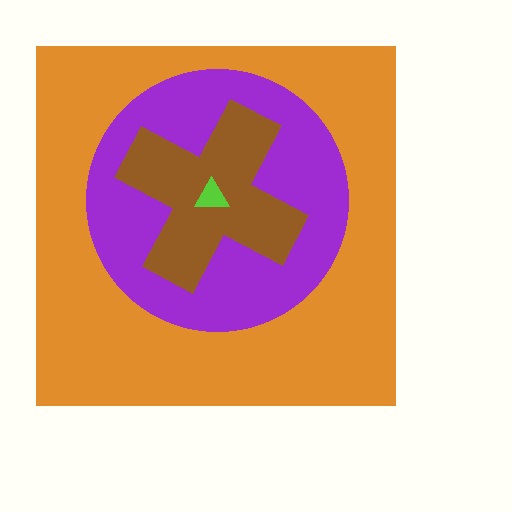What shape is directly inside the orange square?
The purple circle.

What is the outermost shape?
The orange square.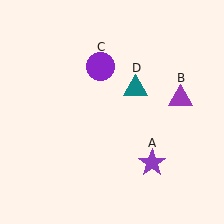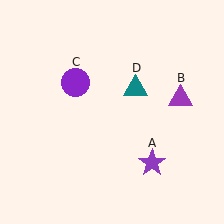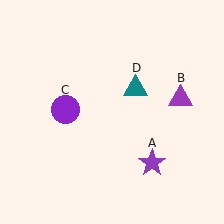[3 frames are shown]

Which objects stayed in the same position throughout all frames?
Purple star (object A) and purple triangle (object B) and teal triangle (object D) remained stationary.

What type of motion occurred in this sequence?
The purple circle (object C) rotated counterclockwise around the center of the scene.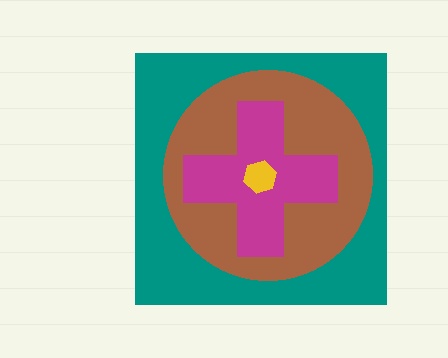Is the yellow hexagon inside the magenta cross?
Yes.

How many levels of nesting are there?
4.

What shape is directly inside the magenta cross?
The yellow hexagon.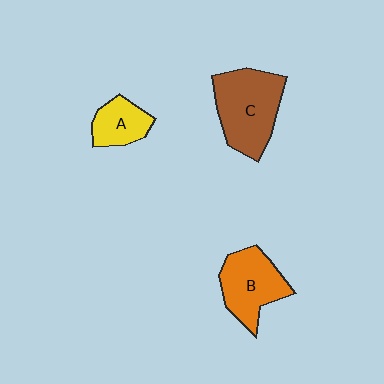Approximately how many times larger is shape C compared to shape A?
Approximately 2.1 times.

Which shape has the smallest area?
Shape A (yellow).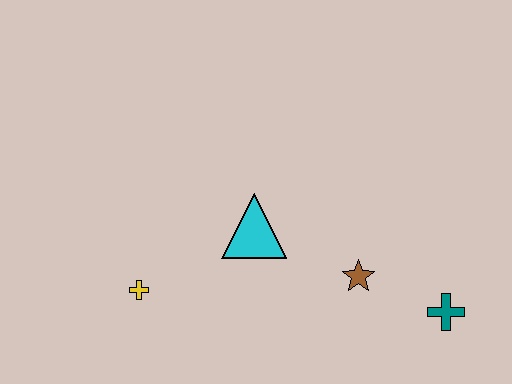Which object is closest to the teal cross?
The brown star is closest to the teal cross.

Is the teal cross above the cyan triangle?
No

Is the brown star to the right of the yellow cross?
Yes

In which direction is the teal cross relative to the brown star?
The teal cross is to the right of the brown star.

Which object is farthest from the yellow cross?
The teal cross is farthest from the yellow cross.